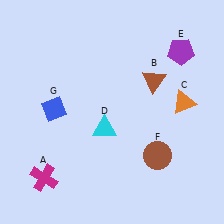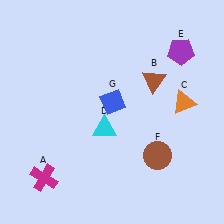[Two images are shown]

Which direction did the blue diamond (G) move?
The blue diamond (G) moved right.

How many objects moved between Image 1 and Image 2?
1 object moved between the two images.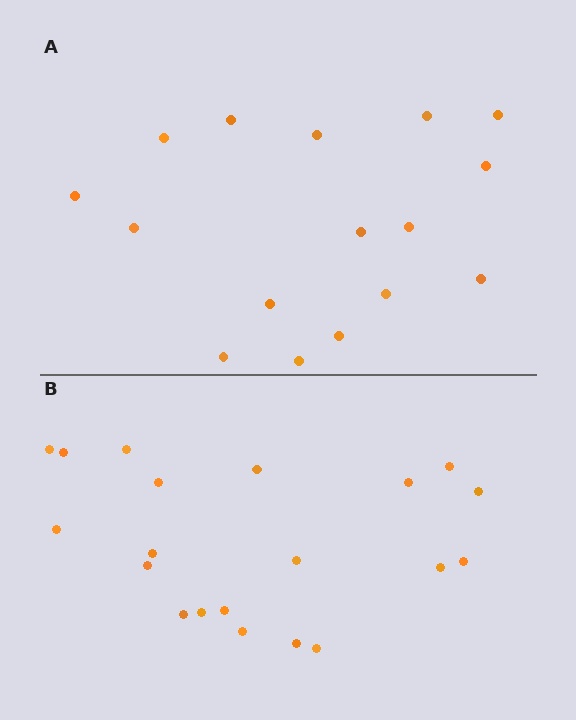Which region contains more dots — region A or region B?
Region B (the bottom region) has more dots.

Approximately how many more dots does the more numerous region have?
Region B has about 4 more dots than region A.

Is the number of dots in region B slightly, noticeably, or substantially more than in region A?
Region B has noticeably more, but not dramatically so. The ratio is roughly 1.2 to 1.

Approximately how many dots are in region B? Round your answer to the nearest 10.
About 20 dots.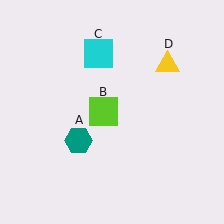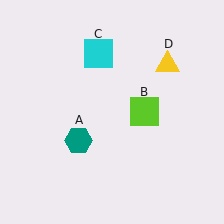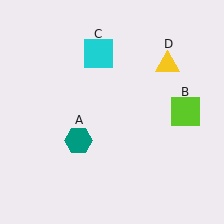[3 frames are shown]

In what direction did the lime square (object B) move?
The lime square (object B) moved right.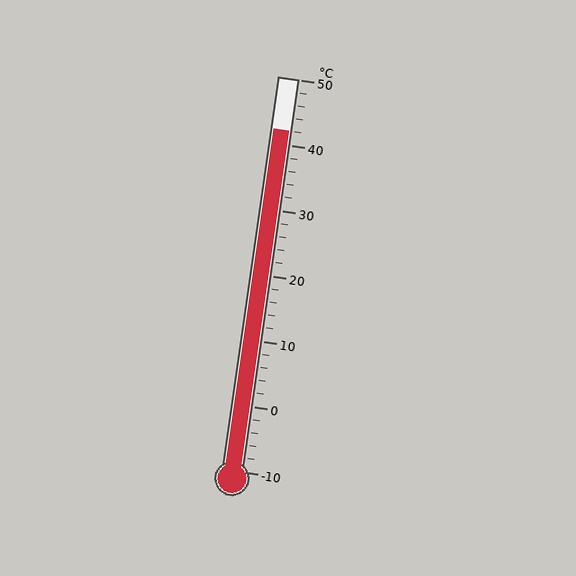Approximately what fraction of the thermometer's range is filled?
The thermometer is filled to approximately 85% of its range.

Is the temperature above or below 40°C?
The temperature is above 40°C.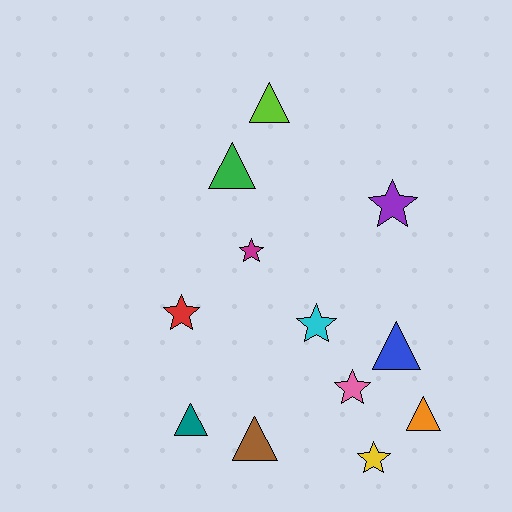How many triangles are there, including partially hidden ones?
There are 6 triangles.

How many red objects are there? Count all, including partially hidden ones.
There is 1 red object.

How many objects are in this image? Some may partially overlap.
There are 12 objects.